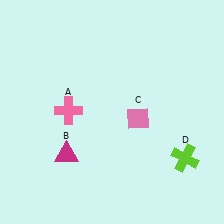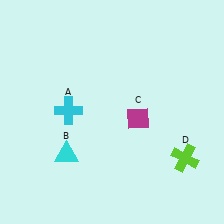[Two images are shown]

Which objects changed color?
A changed from pink to cyan. B changed from magenta to cyan. C changed from pink to magenta.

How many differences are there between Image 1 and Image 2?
There are 3 differences between the two images.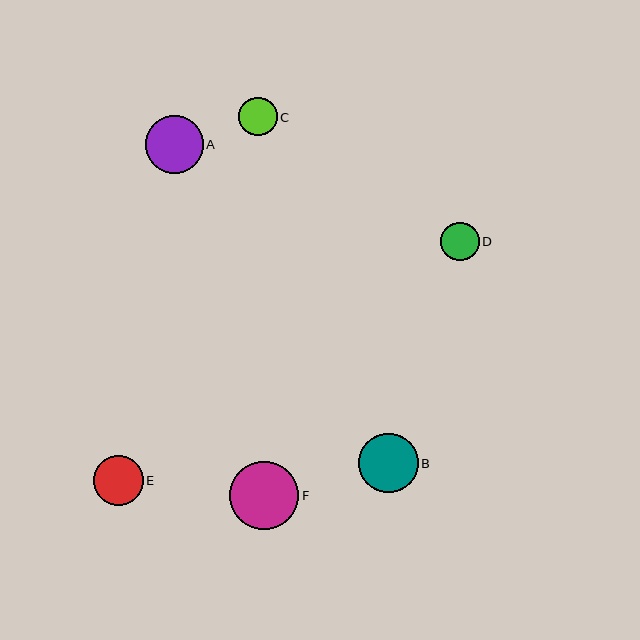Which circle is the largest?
Circle F is the largest with a size of approximately 69 pixels.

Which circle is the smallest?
Circle D is the smallest with a size of approximately 38 pixels.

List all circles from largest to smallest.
From largest to smallest: F, B, A, E, C, D.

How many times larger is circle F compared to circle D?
Circle F is approximately 1.8 times the size of circle D.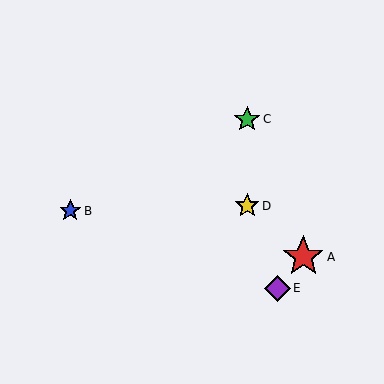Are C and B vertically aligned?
No, C is at x≈247 and B is at x≈70.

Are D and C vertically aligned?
Yes, both are at x≈247.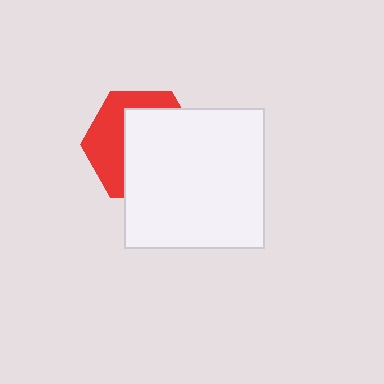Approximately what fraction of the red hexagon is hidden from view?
Roughly 60% of the red hexagon is hidden behind the white square.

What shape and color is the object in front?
The object in front is a white square.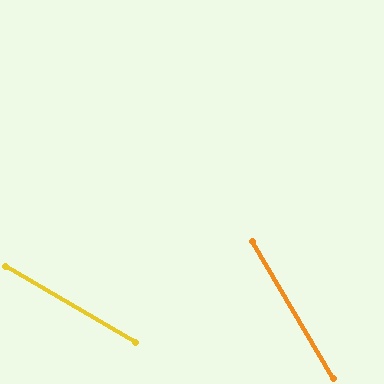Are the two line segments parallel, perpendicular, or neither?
Neither parallel nor perpendicular — they differ by about 29°.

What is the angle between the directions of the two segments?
Approximately 29 degrees.